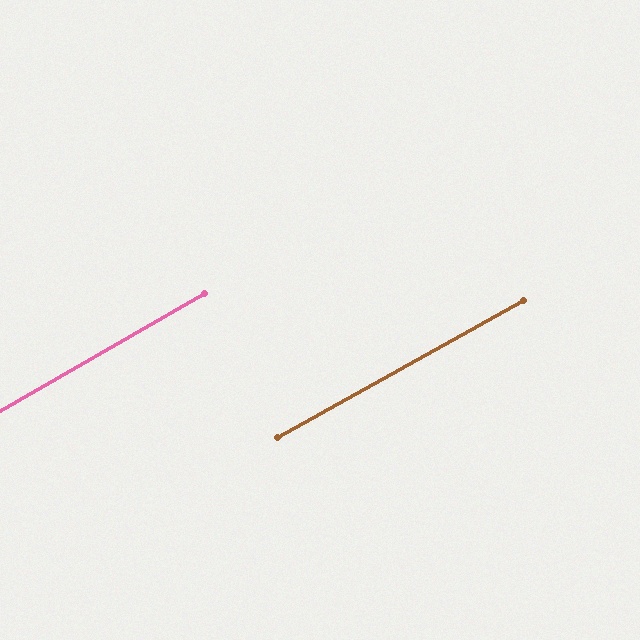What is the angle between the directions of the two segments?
Approximately 1 degree.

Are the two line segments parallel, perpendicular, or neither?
Parallel — their directions differ by only 0.6°.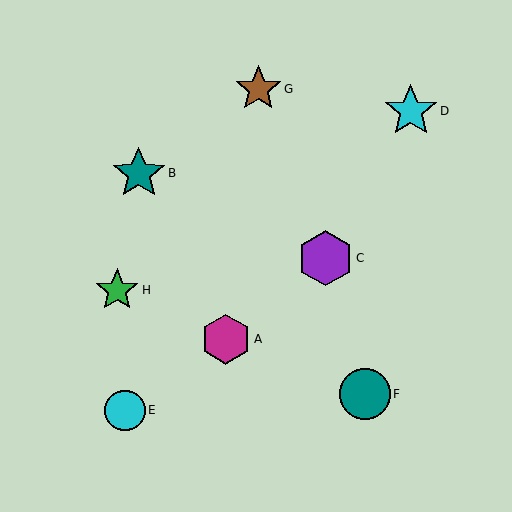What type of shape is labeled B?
Shape B is a teal star.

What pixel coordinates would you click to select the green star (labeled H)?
Click at (117, 290) to select the green star H.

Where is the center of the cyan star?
The center of the cyan star is at (411, 111).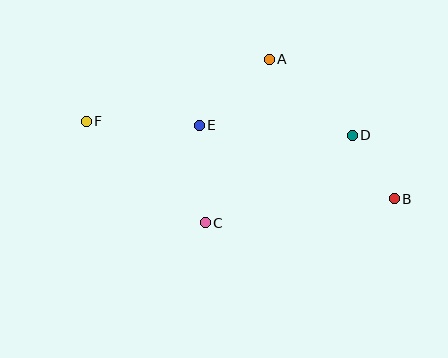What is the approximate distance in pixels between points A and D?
The distance between A and D is approximately 113 pixels.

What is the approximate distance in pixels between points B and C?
The distance between B and C is approximately 190 pixels.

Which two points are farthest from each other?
Points B and F are farthest from each other.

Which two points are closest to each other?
Points B and D are closest to each other.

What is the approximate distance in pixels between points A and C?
The distance between A and C is approximately 175 pixels.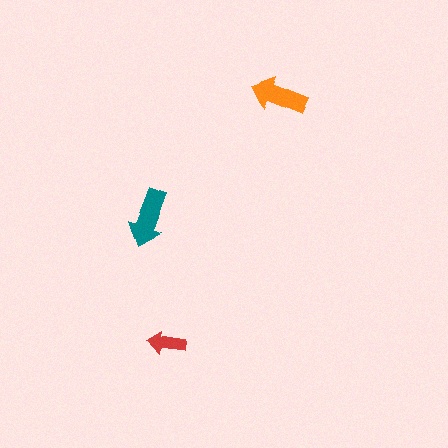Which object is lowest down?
The red arrow is bottommost.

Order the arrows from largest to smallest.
the teal one, the orange one, the red one.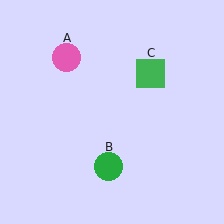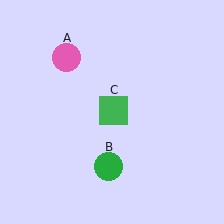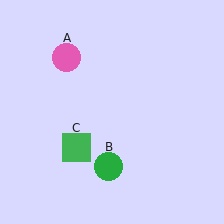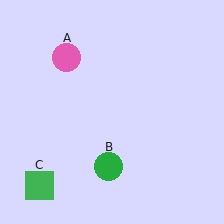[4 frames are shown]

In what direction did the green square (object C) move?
The green square (object C) moved down and to the left.